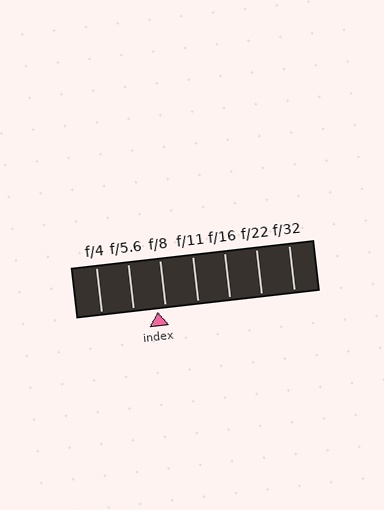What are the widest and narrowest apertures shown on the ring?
The widest aperture shown is f/4 and the narrowest is f/32.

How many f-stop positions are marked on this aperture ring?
There are 7 f-stop positions marked.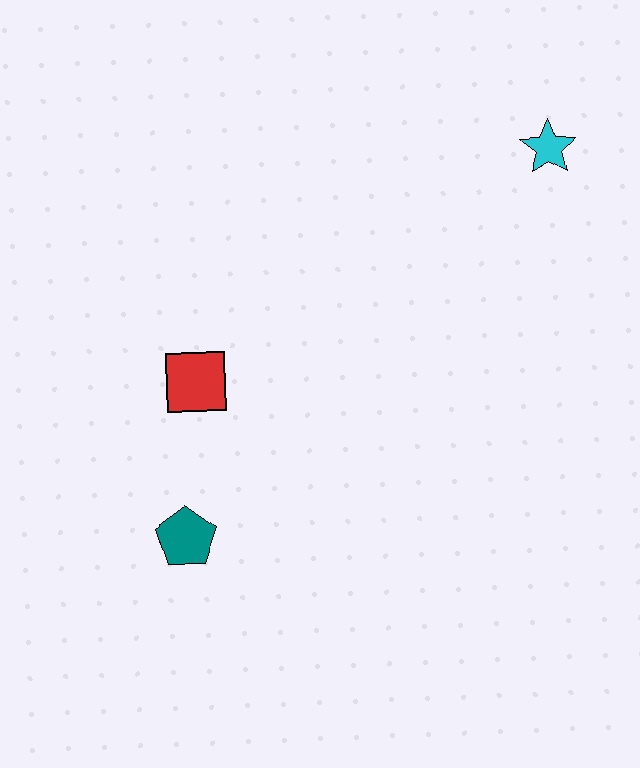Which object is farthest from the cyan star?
The teal pentagon is farthest from the cyan star.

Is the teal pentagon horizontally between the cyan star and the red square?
No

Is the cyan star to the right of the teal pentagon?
Yes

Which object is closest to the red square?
The teal pentagon is closest to the red square.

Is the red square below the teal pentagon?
No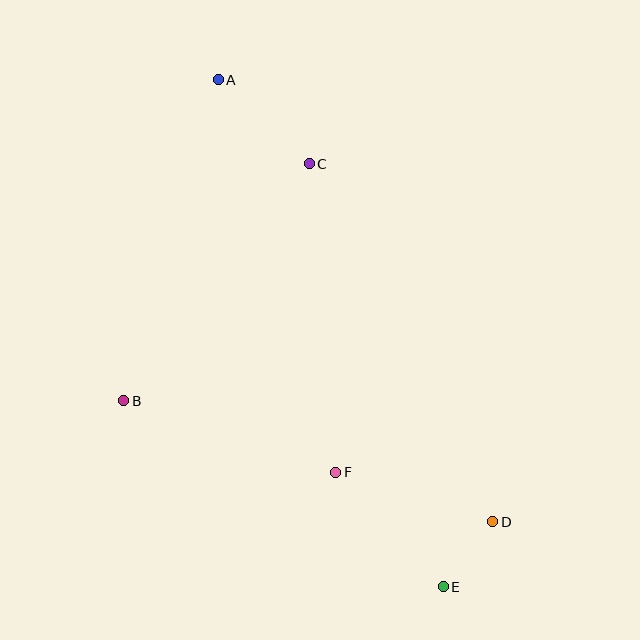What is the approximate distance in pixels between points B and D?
The distance between B and D is approximately 388 pixels.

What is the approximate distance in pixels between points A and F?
The distance between A and F is approximately 410 pixels.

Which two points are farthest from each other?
Points A and E are farthest from each other.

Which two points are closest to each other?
Points D and E are closest to each other.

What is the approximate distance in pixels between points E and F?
The distance between E and F is approximately 157 pixels.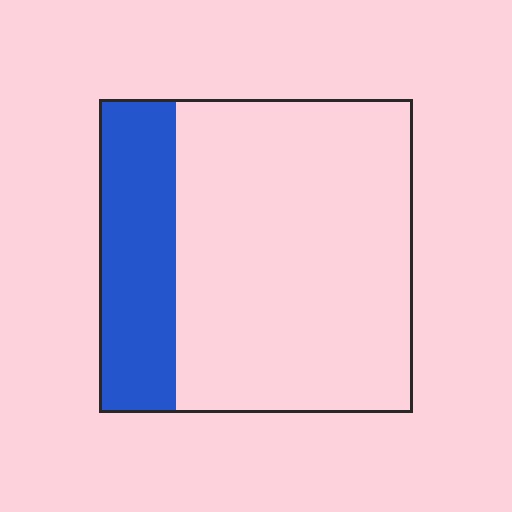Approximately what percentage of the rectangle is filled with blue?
Approximately 25%.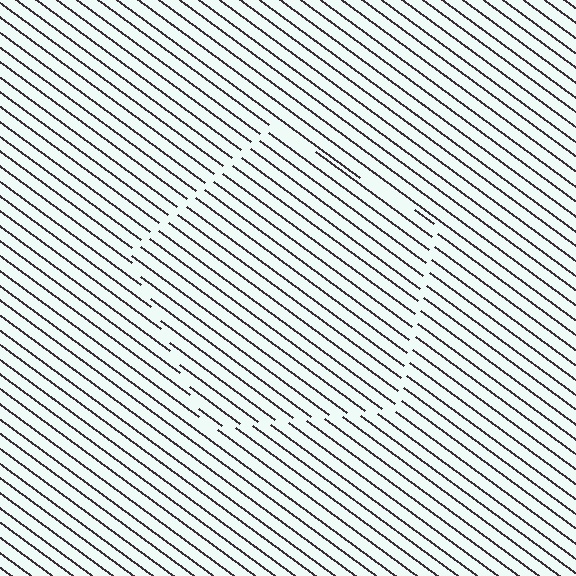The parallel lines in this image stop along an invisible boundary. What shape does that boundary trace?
An illusory pentagon. The interior of the shape contains the same grating, shifted by half a period — the contour is defined by the phase discontinuity where line-ends from the inner and outer gratings abut.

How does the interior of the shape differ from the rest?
The interior of the shape contains the same grating, shifted by half a period — the contour is defined by the phase discontinuity where line-ends from the inner and outer gratings abut.